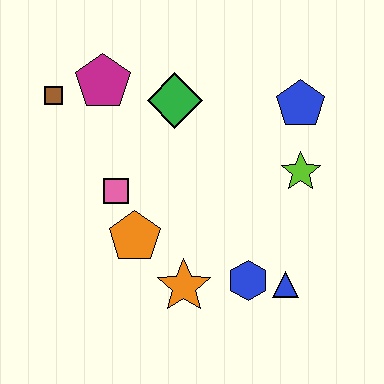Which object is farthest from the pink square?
The blue pentagon is farthest from the pink square.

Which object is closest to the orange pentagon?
The pink square is closest to the orange pentagon.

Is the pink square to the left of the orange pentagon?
Yes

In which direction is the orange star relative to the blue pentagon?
The orange star is below the blue pentagon.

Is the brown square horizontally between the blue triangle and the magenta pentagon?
No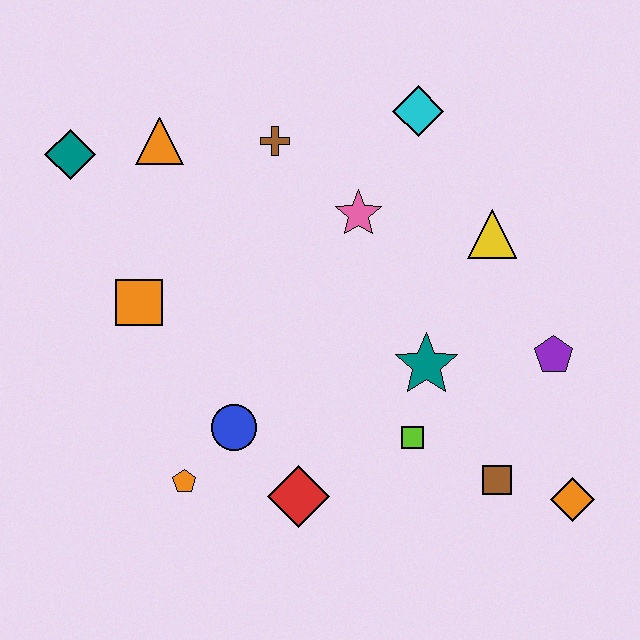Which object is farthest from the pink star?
The orange diamond is farthest from the pink star.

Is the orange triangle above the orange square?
Yes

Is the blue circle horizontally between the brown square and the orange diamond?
No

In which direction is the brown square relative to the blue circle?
The brown square is to the right of the blue circle.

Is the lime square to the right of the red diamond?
Yes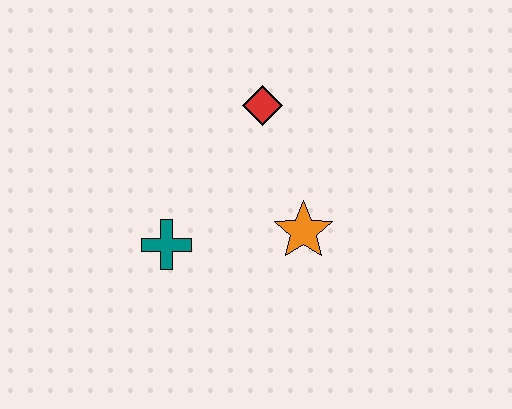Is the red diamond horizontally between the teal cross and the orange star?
Yes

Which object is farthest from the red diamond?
The teal cross is farthest from the red diamond.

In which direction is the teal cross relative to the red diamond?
The teal cross is below the red diamond.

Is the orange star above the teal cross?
Yes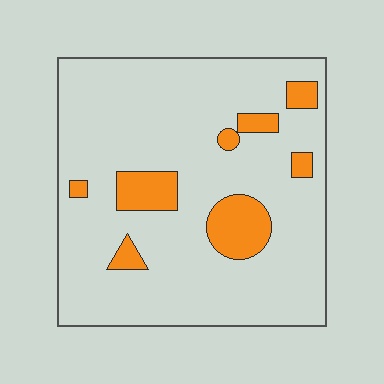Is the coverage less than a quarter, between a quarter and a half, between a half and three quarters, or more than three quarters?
Less than a quarter.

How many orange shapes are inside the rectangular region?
8.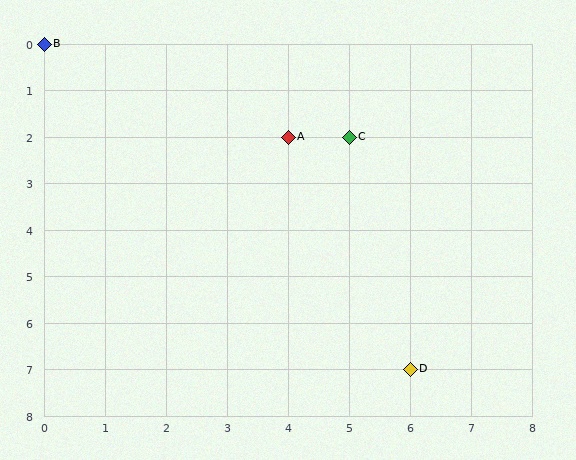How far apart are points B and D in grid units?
Points B and D are 6 columns and 7 rows apart (about 9.2 grid units diagonally).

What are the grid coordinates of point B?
Point B is at grid coordinates (0, 0).